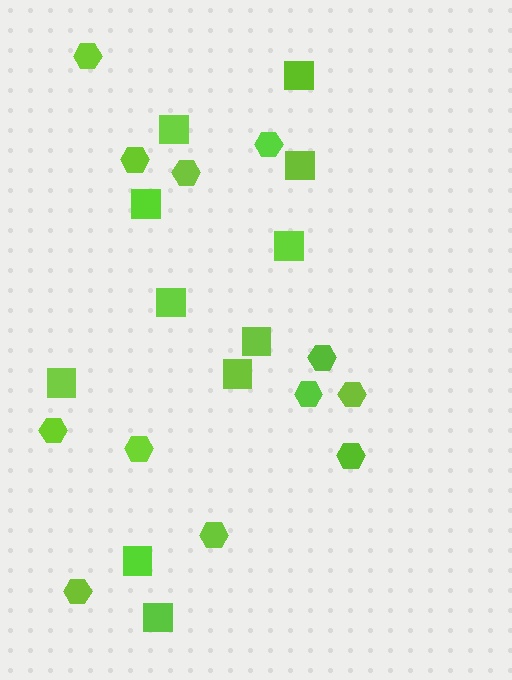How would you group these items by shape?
There are 2 groups: one group of hexagons (12) and one group of squares (11).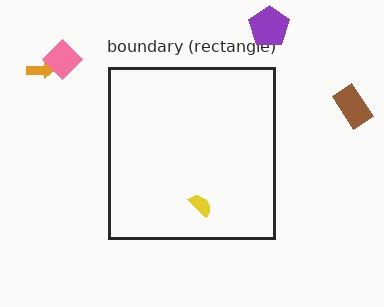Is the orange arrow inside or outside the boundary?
Outside.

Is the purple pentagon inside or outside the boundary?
Outside.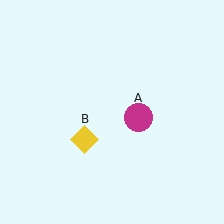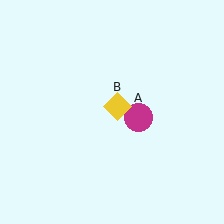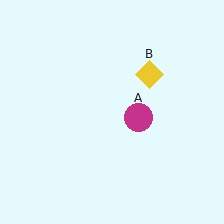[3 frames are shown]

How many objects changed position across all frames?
1 object changed position: yellow diamond (object B).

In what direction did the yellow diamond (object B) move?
The yellow diamond (object B) moved up and to the right.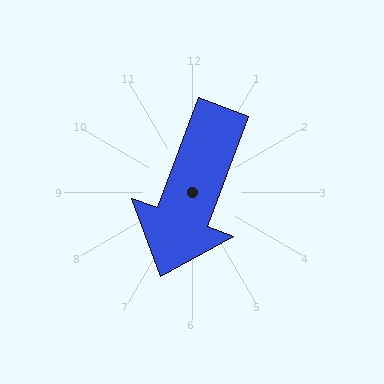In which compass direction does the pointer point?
South.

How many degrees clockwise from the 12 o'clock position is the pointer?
Approximately 200 degrees.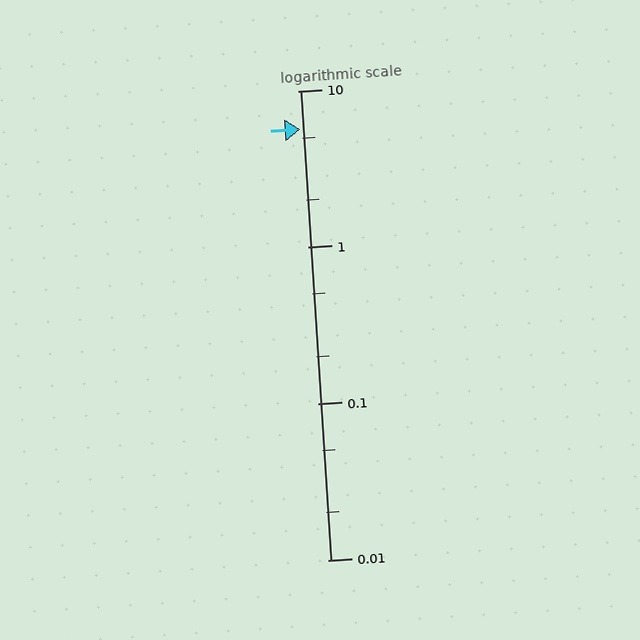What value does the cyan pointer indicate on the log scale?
The pointer indicates approximately 5.7.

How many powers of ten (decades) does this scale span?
The scale spans 3 decades, from 0.01 to 10.